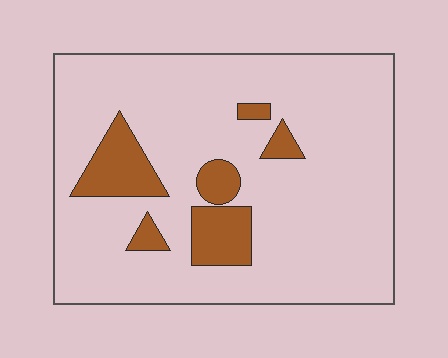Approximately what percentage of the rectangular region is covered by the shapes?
Approximately 15%.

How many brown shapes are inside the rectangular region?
6.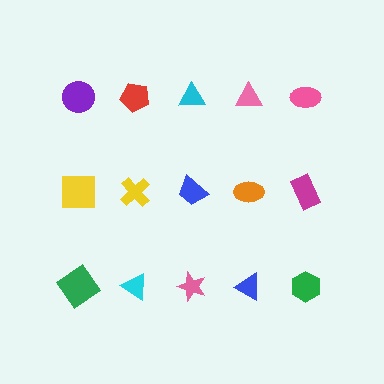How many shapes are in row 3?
5 shapes.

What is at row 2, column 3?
A blue trapezoid.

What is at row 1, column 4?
A pink triangle.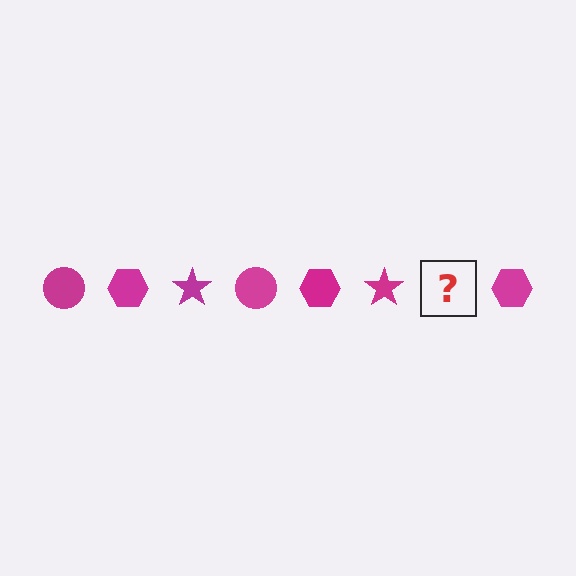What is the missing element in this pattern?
The missing element is a magenta circle.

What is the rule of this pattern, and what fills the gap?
The rule is that the pattern cycles through circle, hexagon, star shapes in magenta. The gap should be filled with a magenta circle.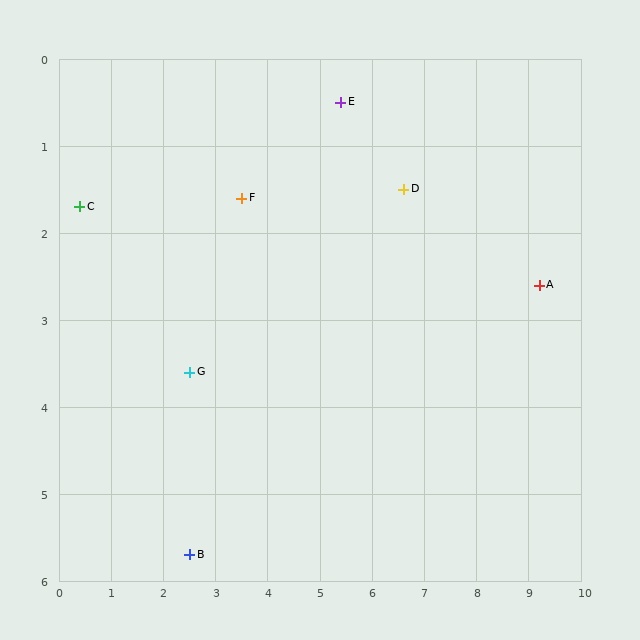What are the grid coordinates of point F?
Point F is at approximately (3.5, 1.6).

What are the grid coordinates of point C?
Point C is at approximately (0.4, 1.7).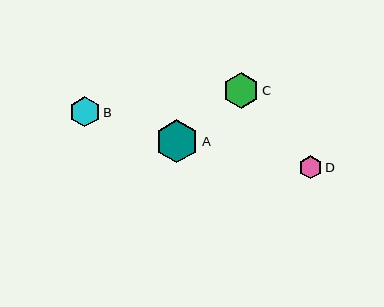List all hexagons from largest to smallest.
From largest to smallest: A, C, B, D.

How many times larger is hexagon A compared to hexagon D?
Hexagon A is approximately 1.9 times the size of hexagon D.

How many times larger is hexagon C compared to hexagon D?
Hexagon C is approximately 1.5 times the size of hexagon D.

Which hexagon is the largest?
Hexagon A is the largest with a size of approximately 43 pixels.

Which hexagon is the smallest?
Hexagon D is the smallest with a size of approximately 23 pixels.